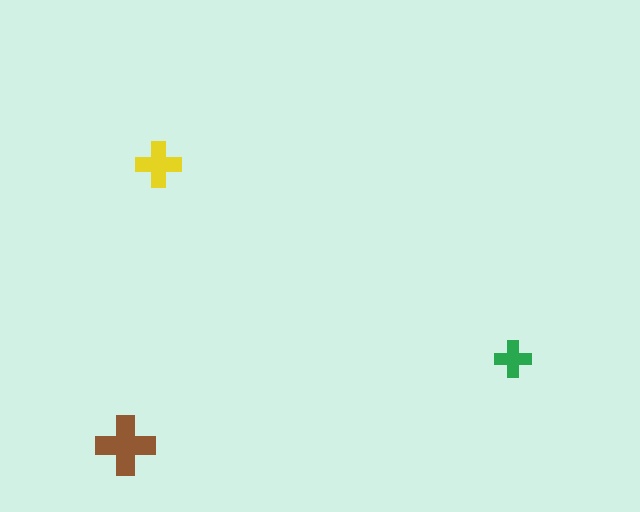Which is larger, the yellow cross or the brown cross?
The brown one.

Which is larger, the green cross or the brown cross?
The brown one.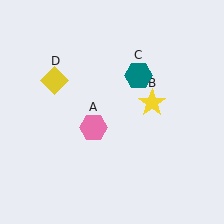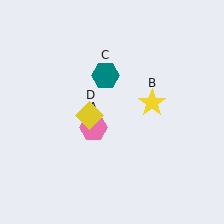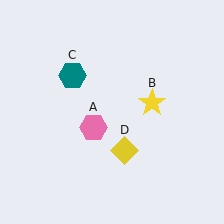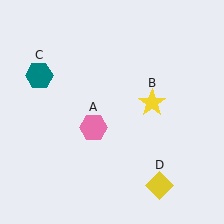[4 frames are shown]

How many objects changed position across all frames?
2 objects changed position: teal hexagon (object C), yellow diamond (object D).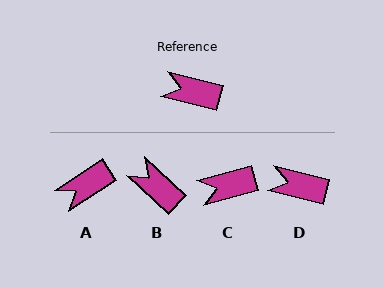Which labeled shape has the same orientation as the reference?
D.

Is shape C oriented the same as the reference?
No, it is off by about 29 degrees.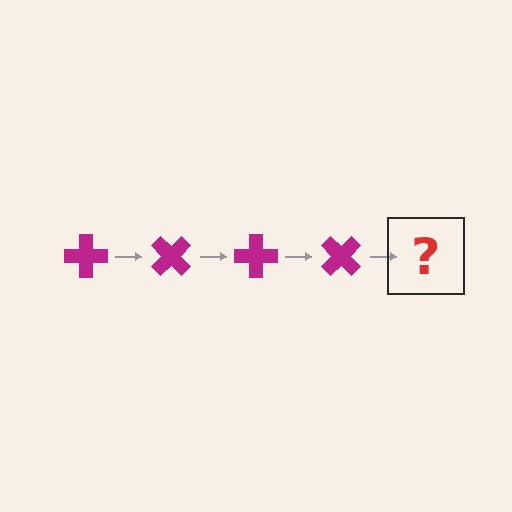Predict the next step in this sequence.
The next step is a magenta cross rotated 180 degrees.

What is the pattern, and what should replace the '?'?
The pattern is that the cross rotates 45 degrees each step. The '?' should be a magenta cross rotated 180 degrees.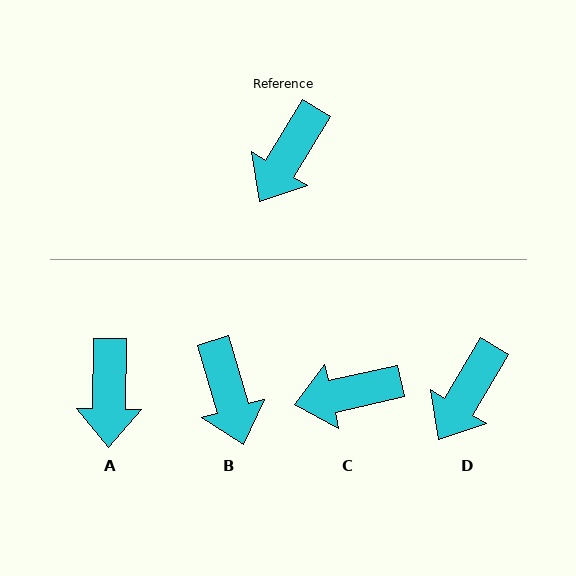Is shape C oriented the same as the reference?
No, it is off by about 46 degrees.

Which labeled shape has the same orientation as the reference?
D.